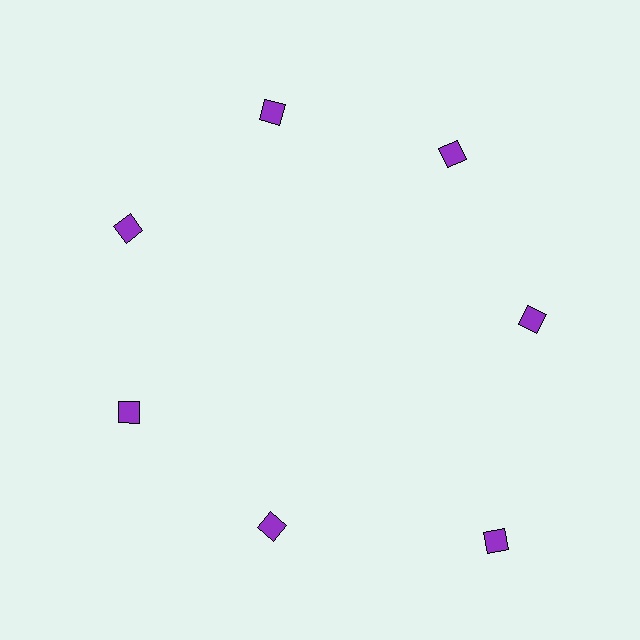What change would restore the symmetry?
The symmetry would be restored by moving it inward, back onto the ring so that all 7 diamonds sit at equal angles and equal distance from the center.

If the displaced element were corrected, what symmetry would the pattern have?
It would have 7-fold rotational symmetry — the pattern would map onto itself every 51 degrees.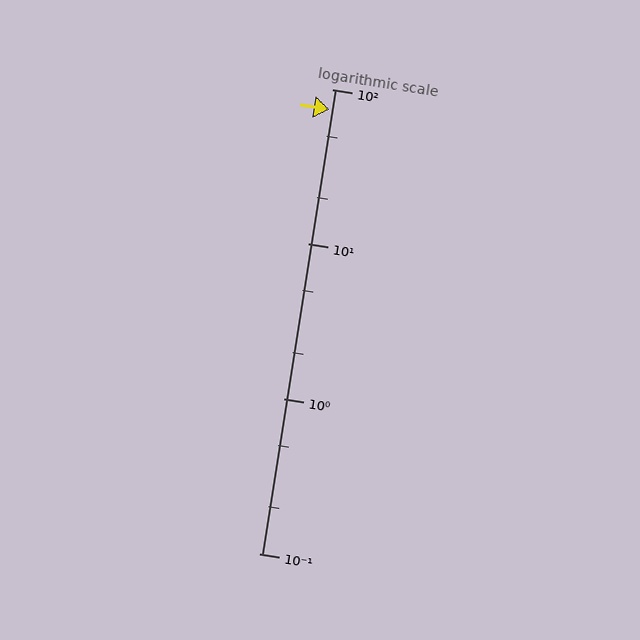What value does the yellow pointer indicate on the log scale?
The pointer indicates approximately 74.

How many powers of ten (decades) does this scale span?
The scale spans 3 decades, from 0.1 to 100.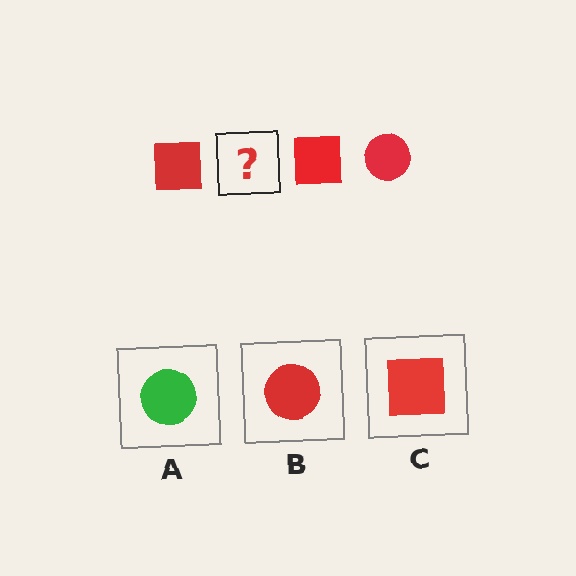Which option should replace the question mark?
Option B.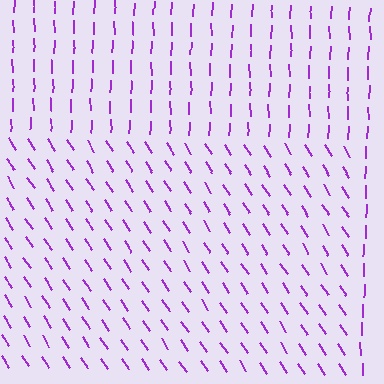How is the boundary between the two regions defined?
The boundary is defined purely by a change in line orientation (approximately 32 degrees difference). All lines are the same color and thickness.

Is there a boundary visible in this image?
Yes, there is a texture boundary formed by a change in line orientation.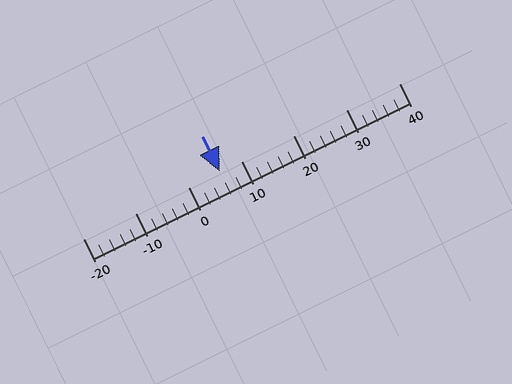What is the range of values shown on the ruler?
The ruler shows values from -20 to 40.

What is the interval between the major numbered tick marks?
The major tick marks are spaced 10 units apart.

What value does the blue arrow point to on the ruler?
The blue arrow points to approximately 6.